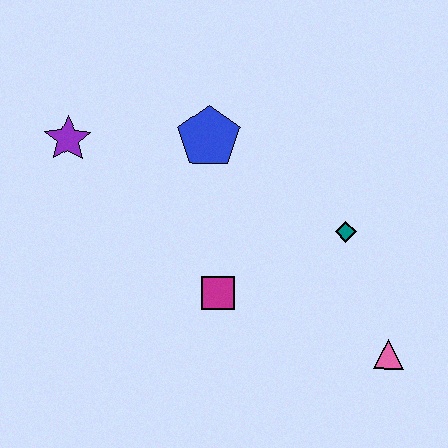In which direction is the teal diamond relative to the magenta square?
The teal diamond is to the right of the magenta square.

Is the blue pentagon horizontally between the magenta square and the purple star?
Yes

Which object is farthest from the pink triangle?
The purple star is farthest from the pink triangle.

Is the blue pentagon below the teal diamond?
No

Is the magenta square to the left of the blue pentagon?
No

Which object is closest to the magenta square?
The teal diamond is closest to the magenta square.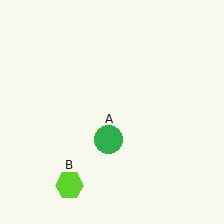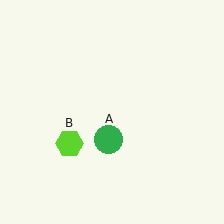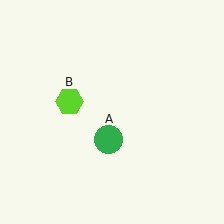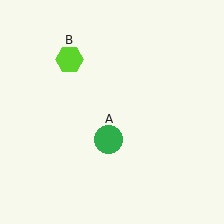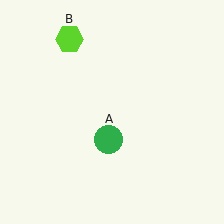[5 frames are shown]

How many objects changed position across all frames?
1 object changed position: lime hexagon (object B).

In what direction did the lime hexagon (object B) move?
The lime hexagon (object B) moved up.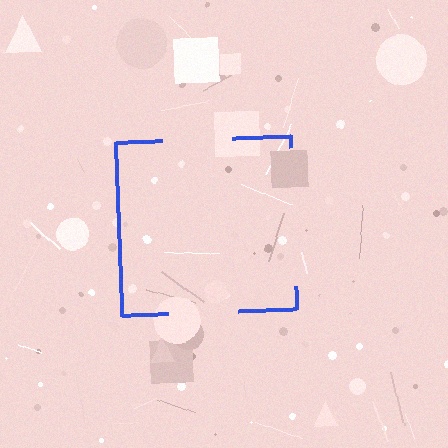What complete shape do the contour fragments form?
The contour fragments form a square.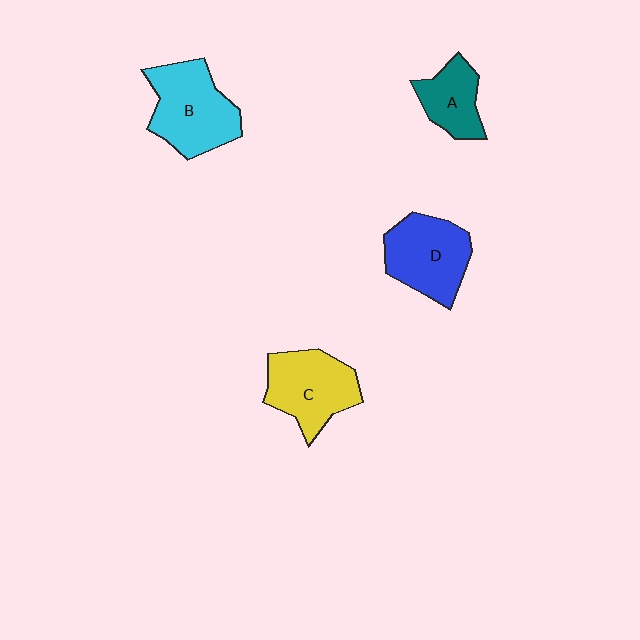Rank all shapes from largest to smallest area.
From largest to smallest: B (cyan), C (yellow), D (blue), A (teal).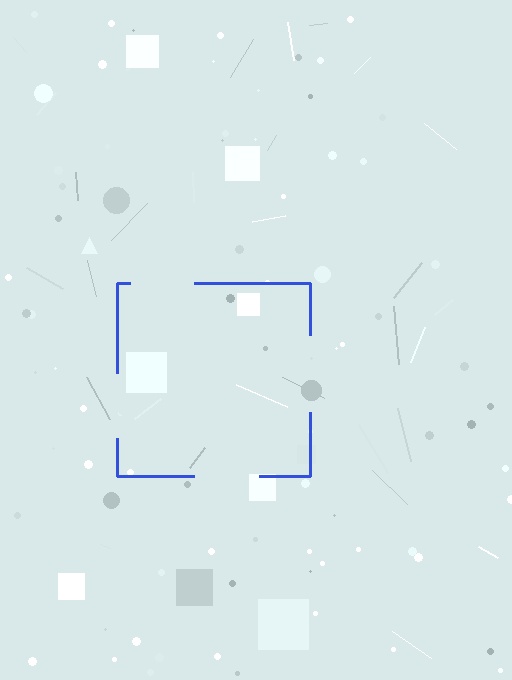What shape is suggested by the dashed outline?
The dashed outline suggests a square.